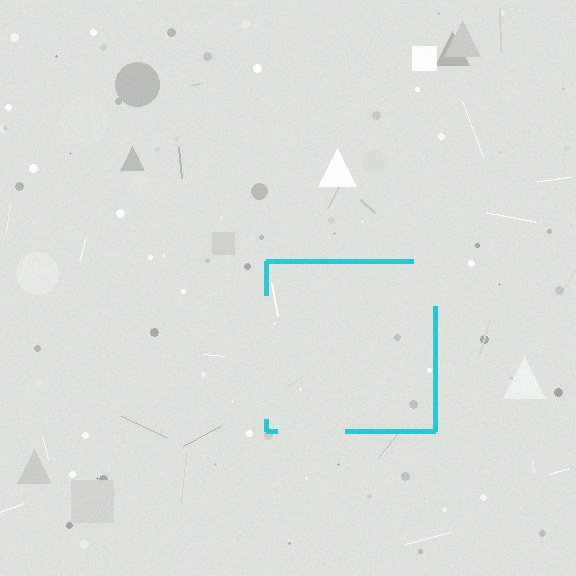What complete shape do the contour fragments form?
The contour fragments form a square.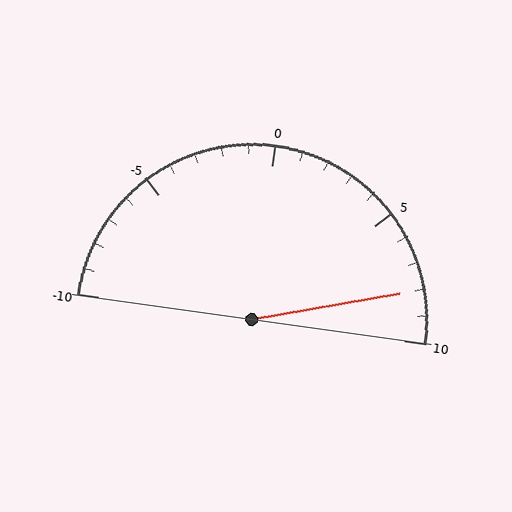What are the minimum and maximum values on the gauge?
The gauge ranges from -10 to 10.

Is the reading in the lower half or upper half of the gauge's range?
The reading is in the upper half of the range (-10 to 10).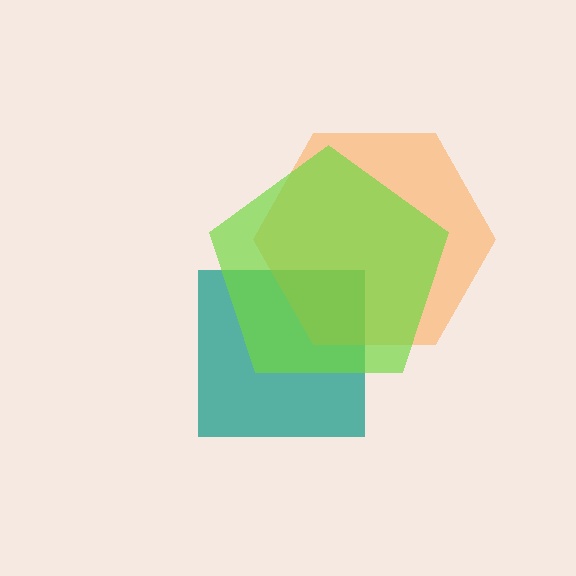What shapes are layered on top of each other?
The layered shapes are: a teal square, an orange hexagon, a lime pentagon.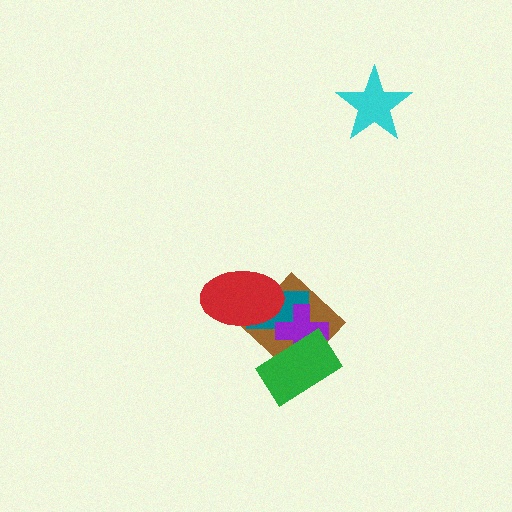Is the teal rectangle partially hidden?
Yes, it is partially covered by another shape.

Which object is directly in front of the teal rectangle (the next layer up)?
The purple cross is directly in front of the teal rectangle.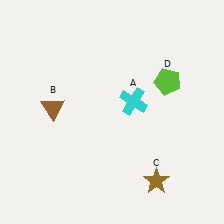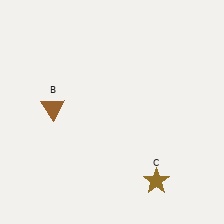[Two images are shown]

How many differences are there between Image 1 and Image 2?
There are 2 differences between the two images.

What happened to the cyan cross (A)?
The cyan cross (A) was removed in Image 2. It was in the top-right area of Image 1.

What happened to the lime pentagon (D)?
The lime pentagon (D) was removed in Image 2. It was in the top-right area of Image 1.